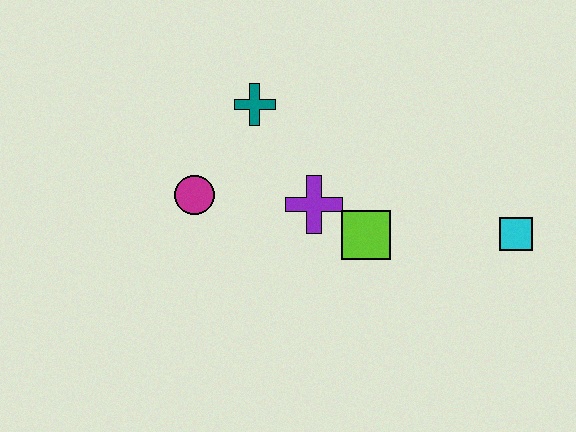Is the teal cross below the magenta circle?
No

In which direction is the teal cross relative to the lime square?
The teal cross is above the lime square.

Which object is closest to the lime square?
The purple cross is closest to the lime square.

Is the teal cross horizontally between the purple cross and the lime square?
No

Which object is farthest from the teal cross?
The cyan square is farthest from the teal cross.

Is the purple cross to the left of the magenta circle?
No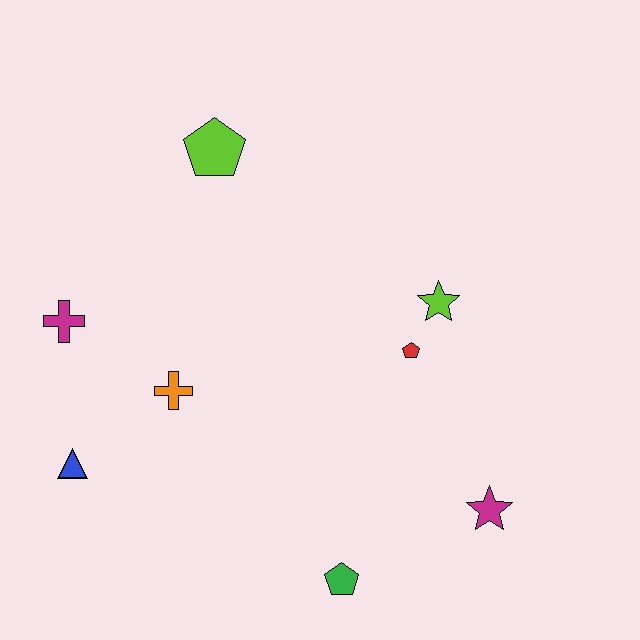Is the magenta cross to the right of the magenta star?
No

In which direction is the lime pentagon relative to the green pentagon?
The lime pentagon is above the green pentagon.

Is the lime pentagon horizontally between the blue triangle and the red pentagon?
Yes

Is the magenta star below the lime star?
Yes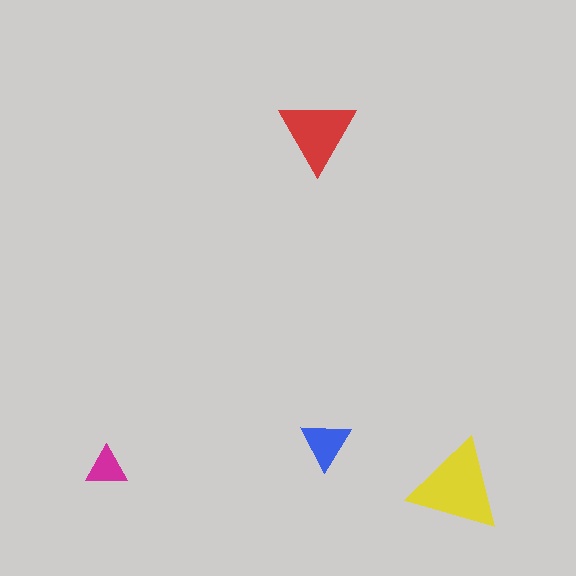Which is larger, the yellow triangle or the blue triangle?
The yellow one.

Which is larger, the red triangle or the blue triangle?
The red one.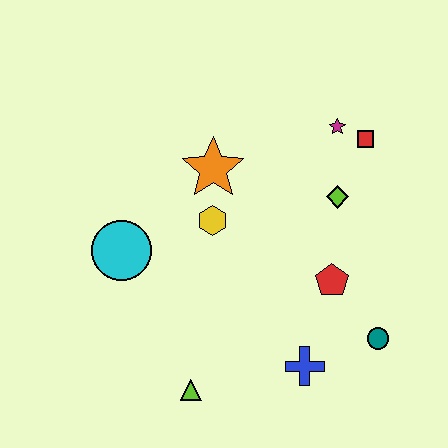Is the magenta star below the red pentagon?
No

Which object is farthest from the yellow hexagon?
The teal circle is farthest from the yellow hexagon.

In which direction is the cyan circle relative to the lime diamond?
The cyan circle is to the left of the lime diamond.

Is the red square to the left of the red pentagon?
No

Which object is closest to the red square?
The magenta star is closest to the red square.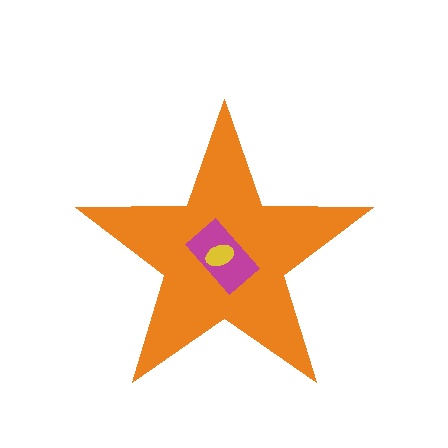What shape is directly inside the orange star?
The magenta rectangle.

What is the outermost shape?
The orange star.